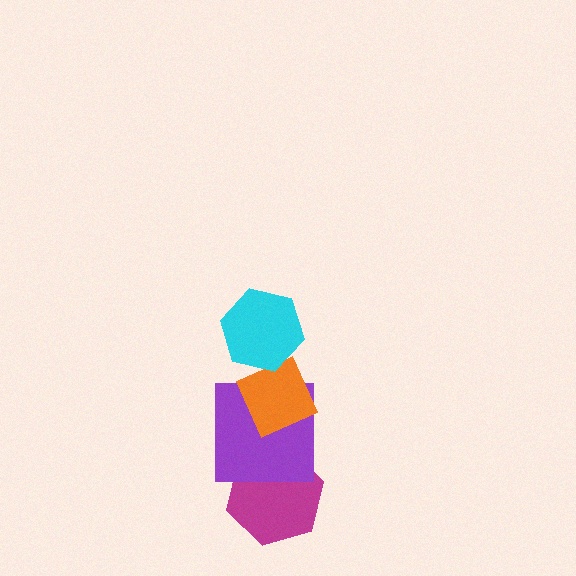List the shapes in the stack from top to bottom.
From top to bottom: the cyan hexagon, the orange diamond, the purple square, the magenta hexagon.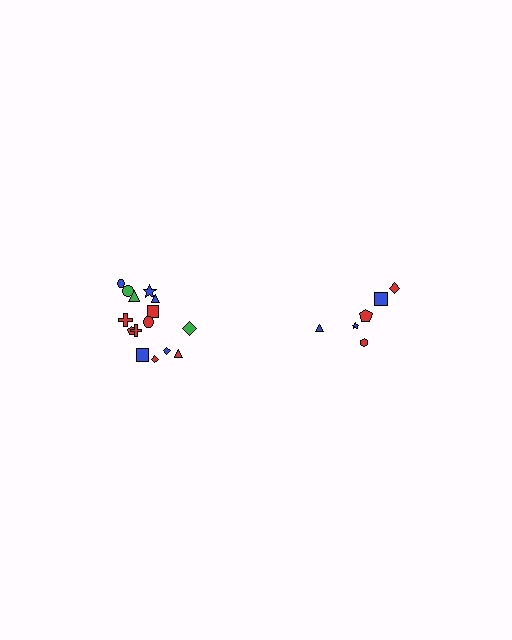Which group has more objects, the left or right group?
The left group.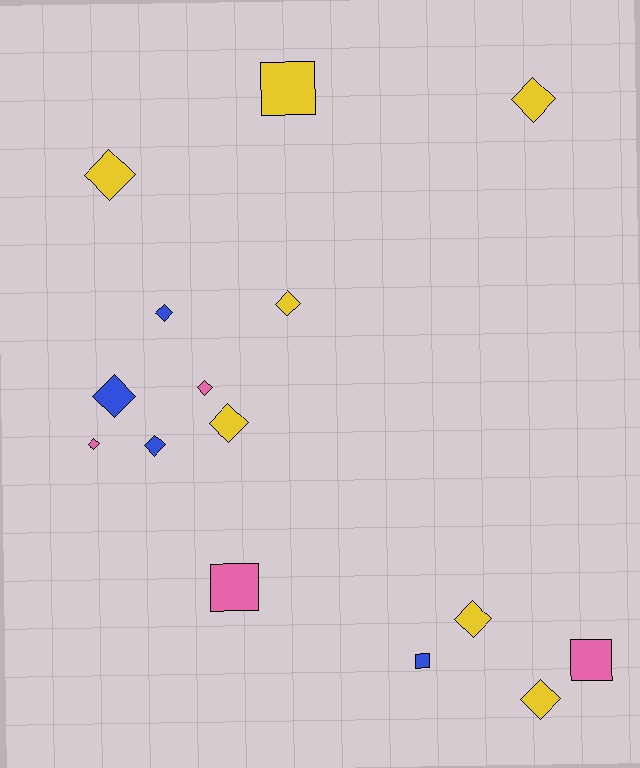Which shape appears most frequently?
Diamond, with 11 objects.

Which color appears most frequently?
Yellow, with 7 objects.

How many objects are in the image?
There are 15 objects.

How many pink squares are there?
There are 2 pink squares.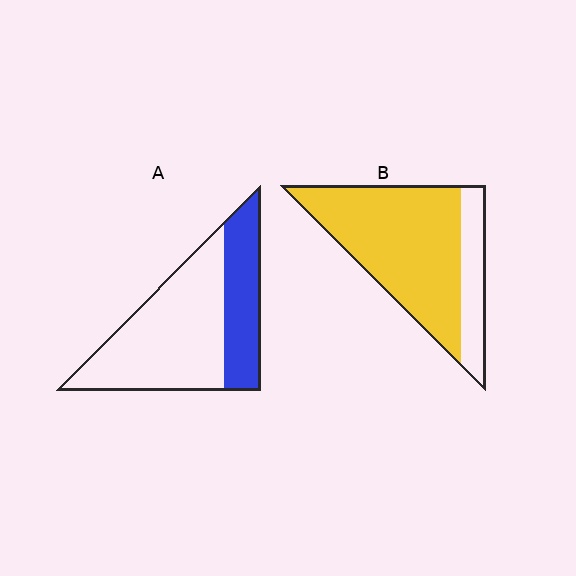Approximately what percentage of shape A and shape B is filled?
A is approximately 35% and B is approximately 75%.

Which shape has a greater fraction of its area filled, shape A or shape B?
Shape B.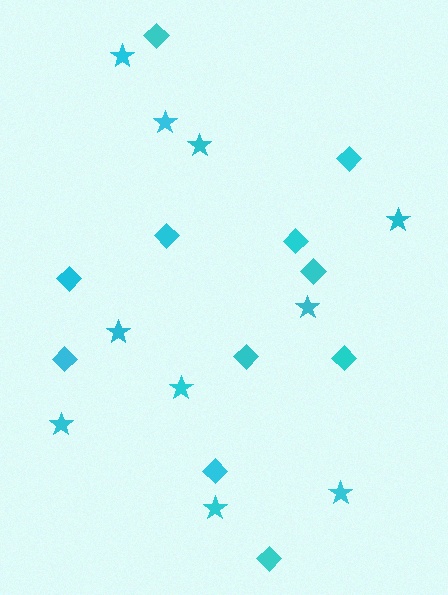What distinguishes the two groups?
There are 2 groups: one group of stars (10) and one group of diamonds (11).